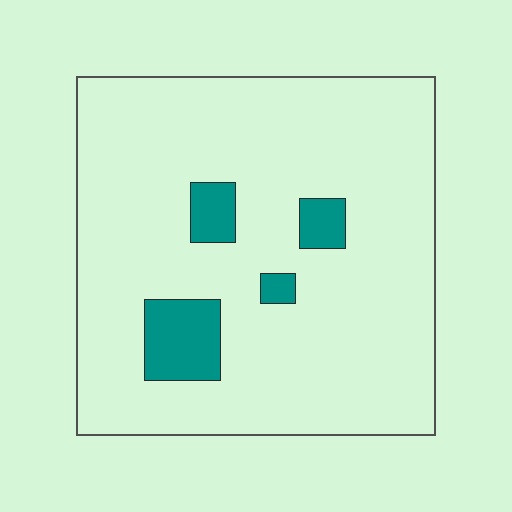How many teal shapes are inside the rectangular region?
4.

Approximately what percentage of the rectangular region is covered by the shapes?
Approximately 10%.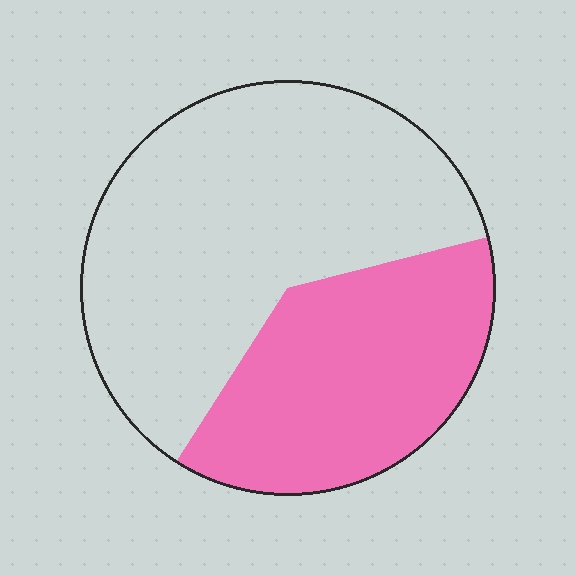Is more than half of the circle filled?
No.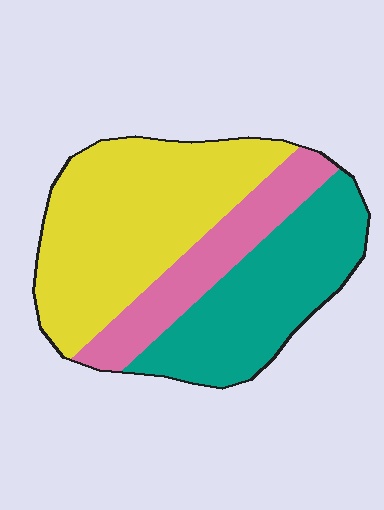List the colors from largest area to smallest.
From largest to smallest: yellow, teal, pink.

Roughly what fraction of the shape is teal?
Teal covers 34% of the shape.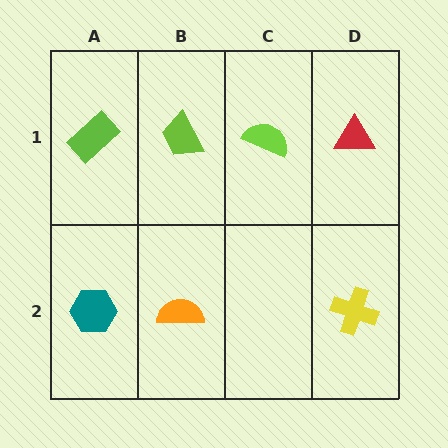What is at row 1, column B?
A lime trapezoid.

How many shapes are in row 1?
4 shapes.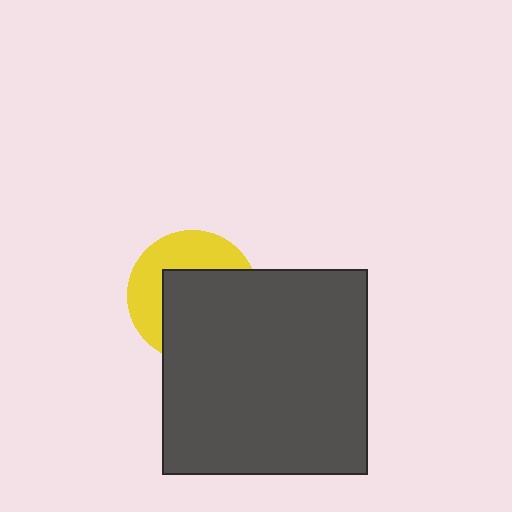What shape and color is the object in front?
The object in front is a dark gray square.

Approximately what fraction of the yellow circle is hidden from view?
Roughly 58% of the yellow circle is hidden behind the dark gray square.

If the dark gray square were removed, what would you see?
You would see the complete yellow circle.